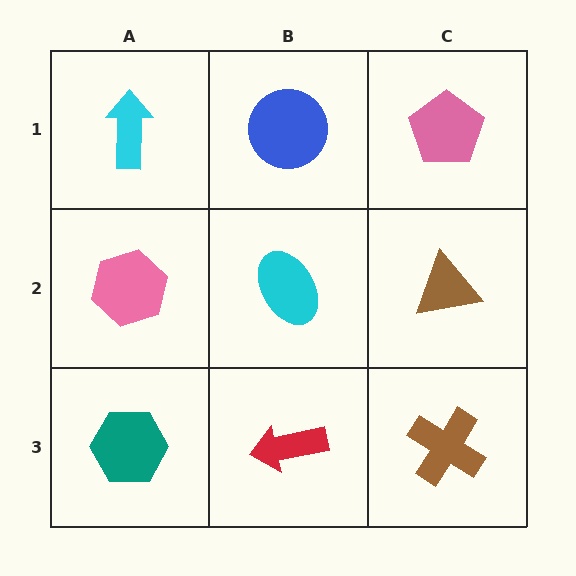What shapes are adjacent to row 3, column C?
A brown triangle (row 2, column C), a red arrow (row 3, column B).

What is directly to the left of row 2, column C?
A cyan ellipse.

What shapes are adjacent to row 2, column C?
A pink pentagon (row 1, column C), a brown cross (row 3, column C), a cyan ellipse (row 2, column B).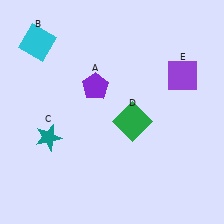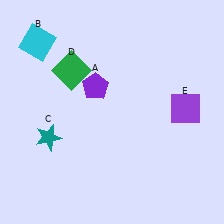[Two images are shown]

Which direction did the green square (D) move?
The green square (D) moved left.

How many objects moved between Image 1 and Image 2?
2 objects moved between the two images.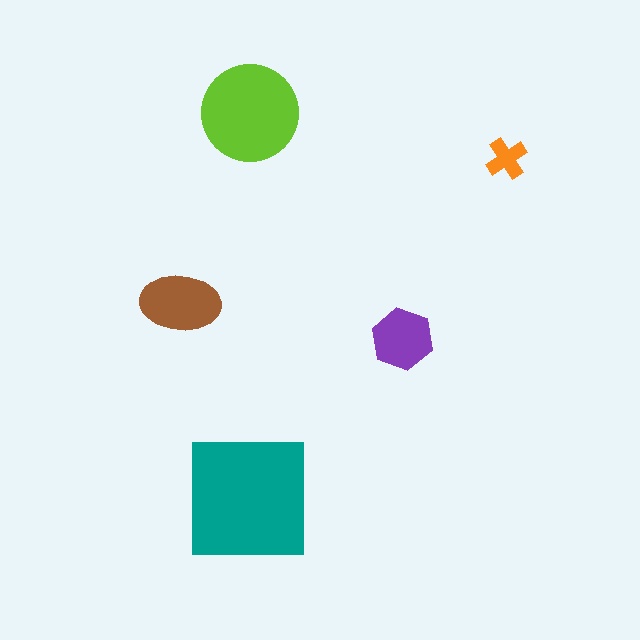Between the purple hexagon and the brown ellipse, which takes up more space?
The brown ellipse.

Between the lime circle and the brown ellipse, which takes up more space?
The lime circle.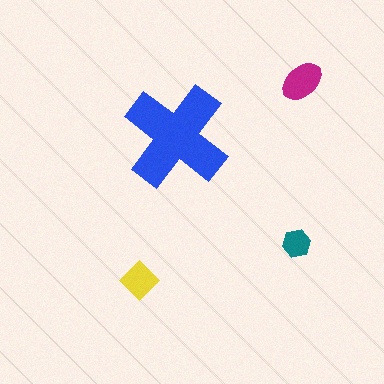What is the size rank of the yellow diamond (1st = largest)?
3rd.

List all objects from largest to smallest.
The blue cross, the magenta ellipse, the yellow diamond, the teal hexagon.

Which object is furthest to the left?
The yellow diamond is leftmost.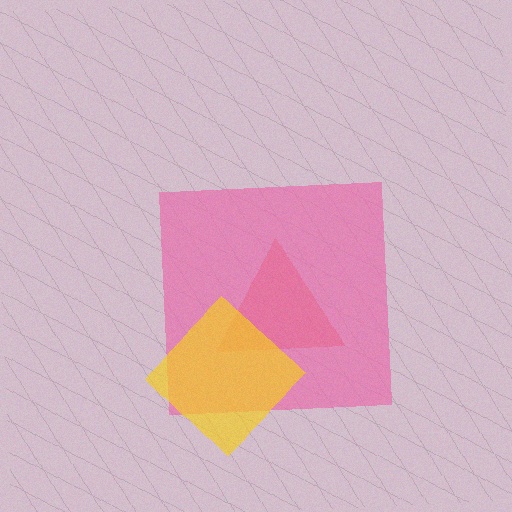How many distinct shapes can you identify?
There are 3 distinct shapes: a red triangle, a pink square, a yellow diamond.